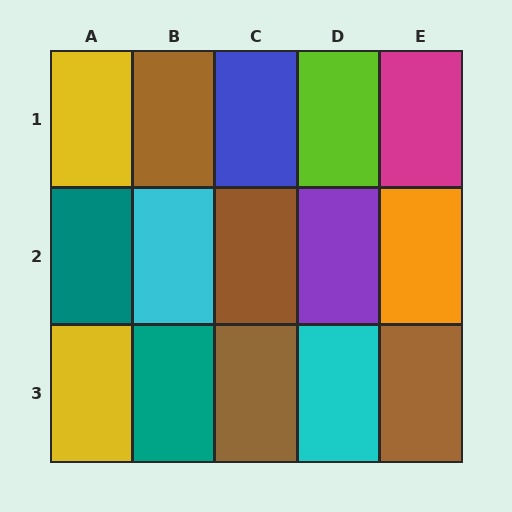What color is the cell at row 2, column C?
Brown.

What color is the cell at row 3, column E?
Brown.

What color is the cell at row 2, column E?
Orange.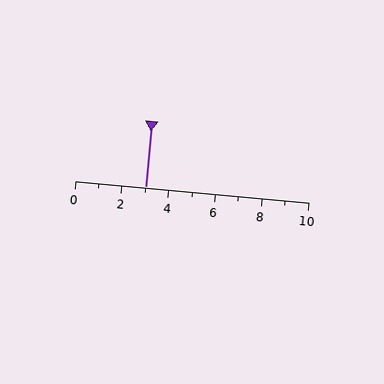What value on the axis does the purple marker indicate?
The marker indicates approximately 3.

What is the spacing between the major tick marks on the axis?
The major ticks are spaced 2 apart.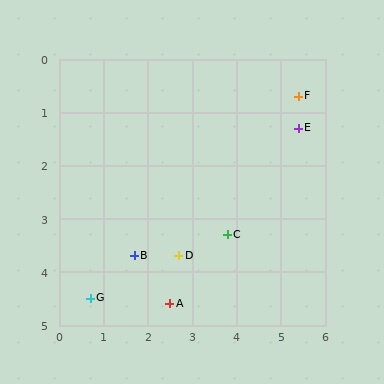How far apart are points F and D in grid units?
Points F and D are about 4.0 grid units apart.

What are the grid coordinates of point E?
Point E is at approximately (5.4, 1.3).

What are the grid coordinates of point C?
Point C is at approximately (3.8, 3.3).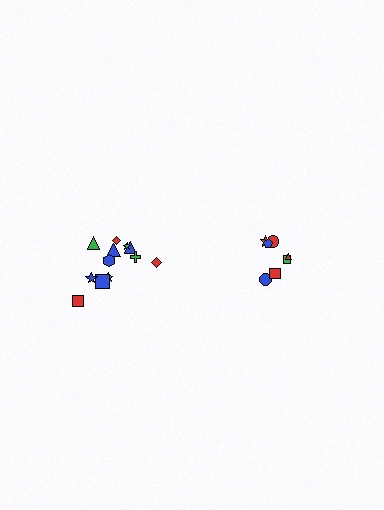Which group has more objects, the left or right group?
The left group.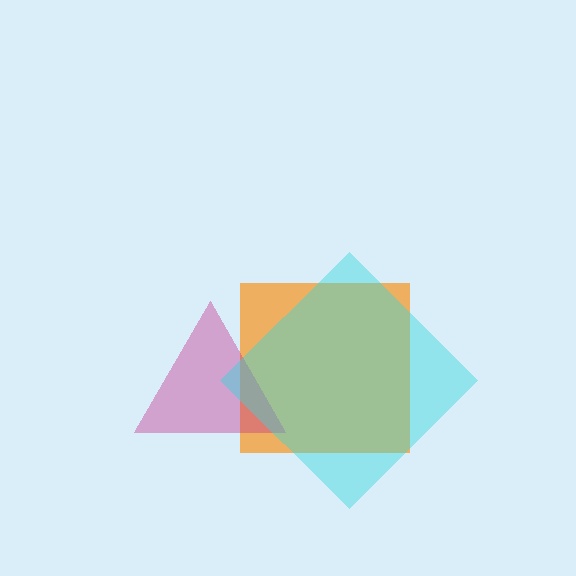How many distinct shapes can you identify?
There are 3 distinct shapes: an orange square, a magenta triangle, a cyan diamond.